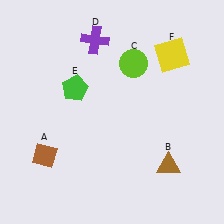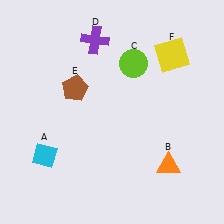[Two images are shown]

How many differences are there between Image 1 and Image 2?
There are 3 differences between the two images.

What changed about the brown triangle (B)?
In Image 1, B is brown. In Image 2, it changed to orange.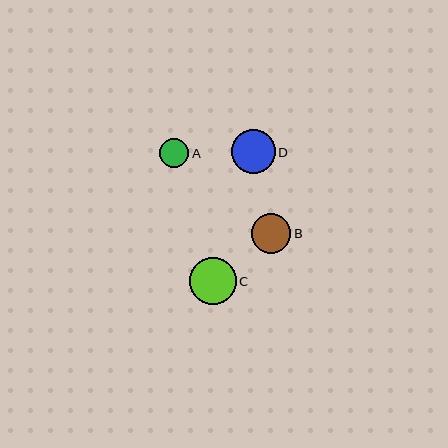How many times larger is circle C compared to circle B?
Circle C is approximately 1.2 times the size of circle B.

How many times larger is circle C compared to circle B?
Circle C is approximately 1.2 times the size of circle B.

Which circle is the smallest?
Circle A is the smallest with a size of approximately 29 pixels.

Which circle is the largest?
Circle C is the largest with a size of approximately 47 pixels.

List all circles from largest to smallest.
From largest to smallest: C, D, B, A.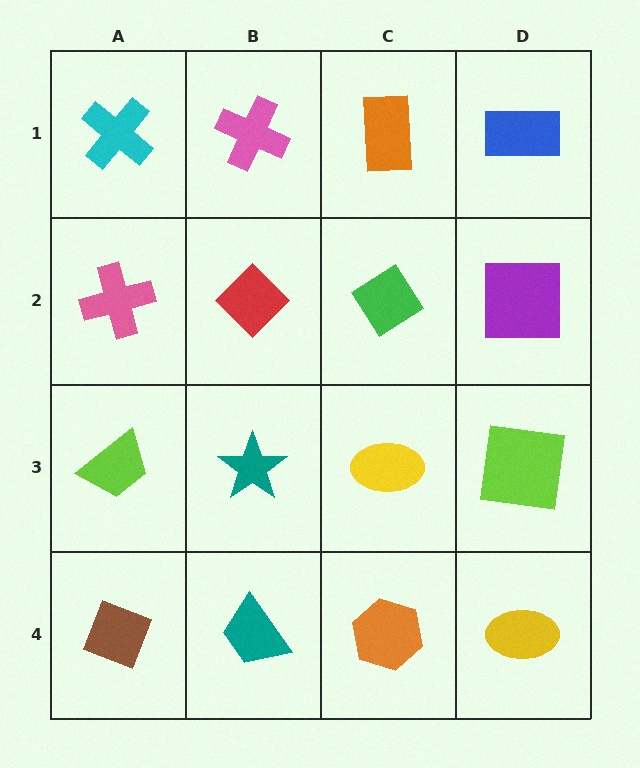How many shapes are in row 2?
4 shapes.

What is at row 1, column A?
A cyan cross.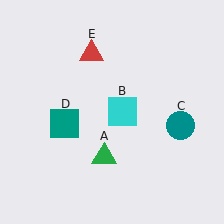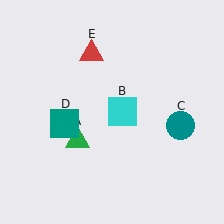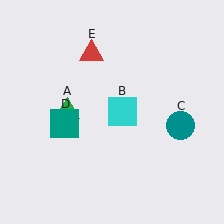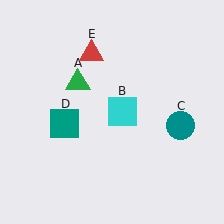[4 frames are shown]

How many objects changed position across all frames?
1 object changed position: green triangle (object A).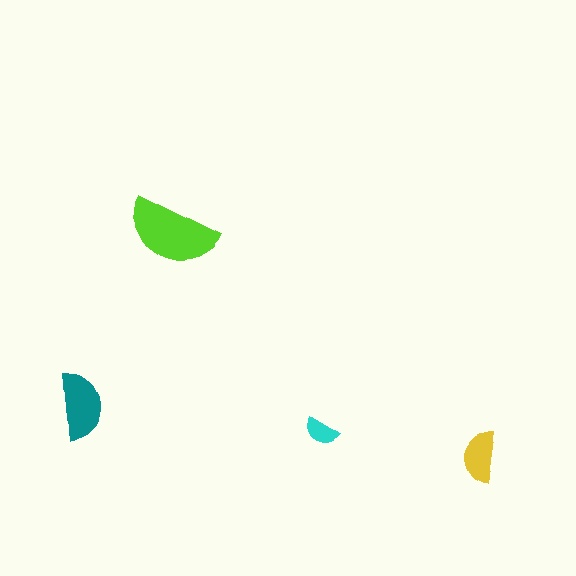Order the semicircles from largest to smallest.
the lime one, the teal one, the yellow one, the cyan one.